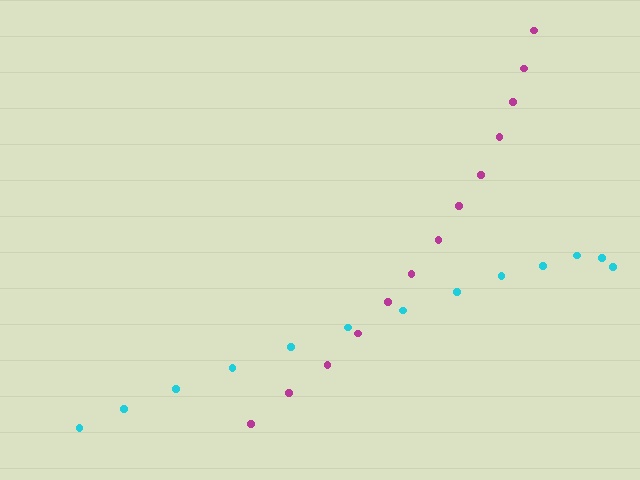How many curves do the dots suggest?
There are 2 distinct paths.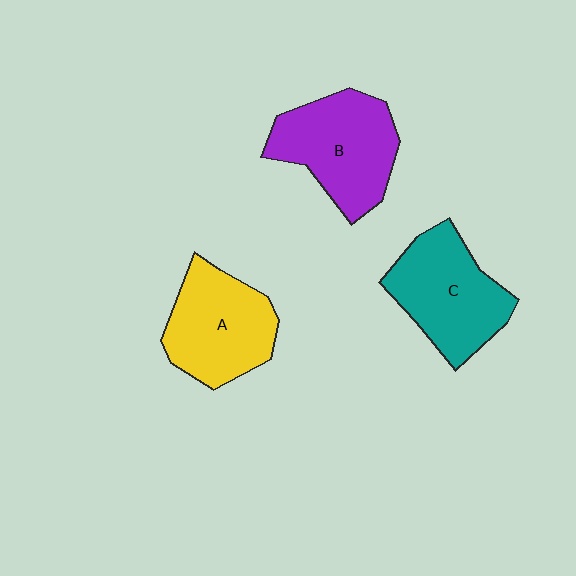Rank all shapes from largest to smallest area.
From largest to smallest: B (purple), C (teal), A (yellow).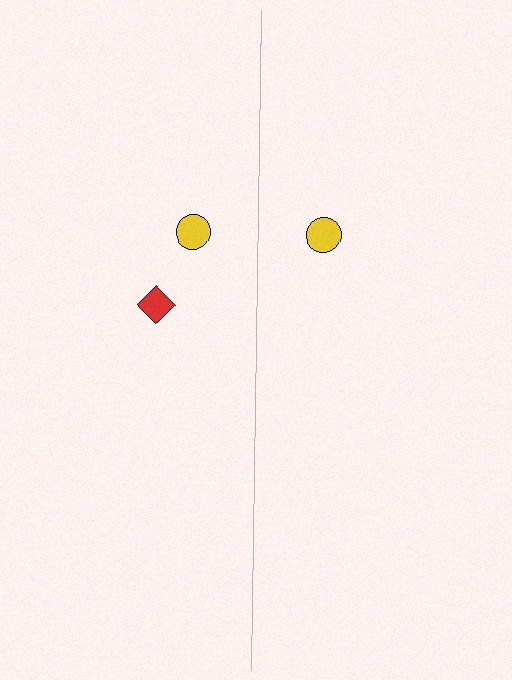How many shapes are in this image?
There are 3 shapes in this image.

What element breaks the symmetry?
A red diamond is missing from the right side.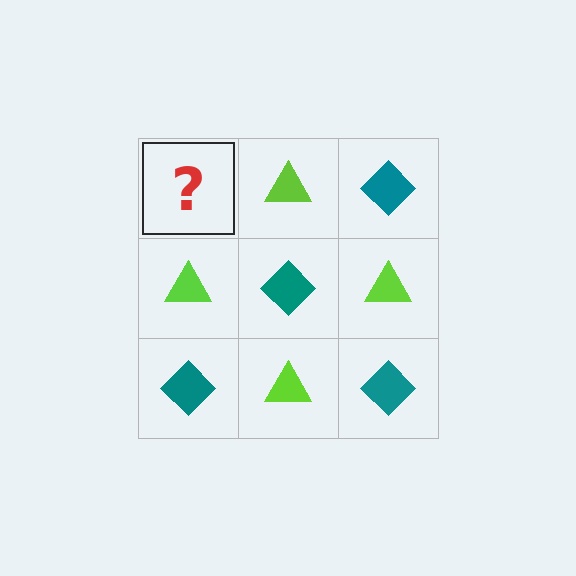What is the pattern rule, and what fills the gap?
The rule is that it alternates teal diamond and lime triangle in a checkerboard pattern. The gap should be filled with a teal diamond.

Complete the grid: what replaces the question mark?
The question mark should be replaced with a teal diamond.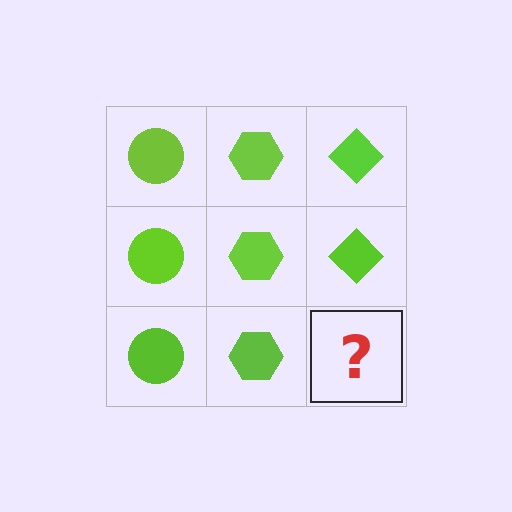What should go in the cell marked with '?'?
The missing cell should contain a lime diamond.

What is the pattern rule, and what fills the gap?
The rule is that each column has a consistent shape. The gap should be filled with a lime diamond.